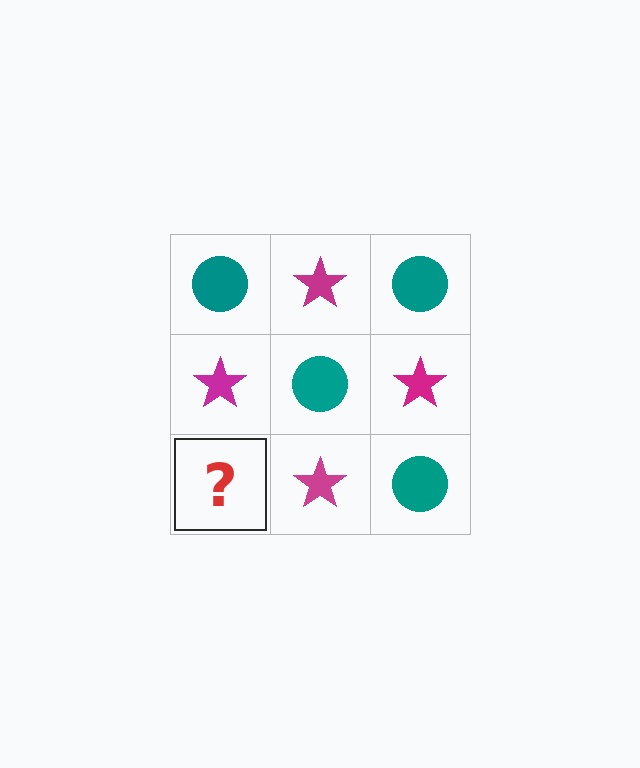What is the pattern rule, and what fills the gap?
The rule is that it alternates teal circle and magenta star in a checkerboard pattern. The gap should be filled with a teal circle.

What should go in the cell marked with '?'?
The missing cell should contain a teal circle.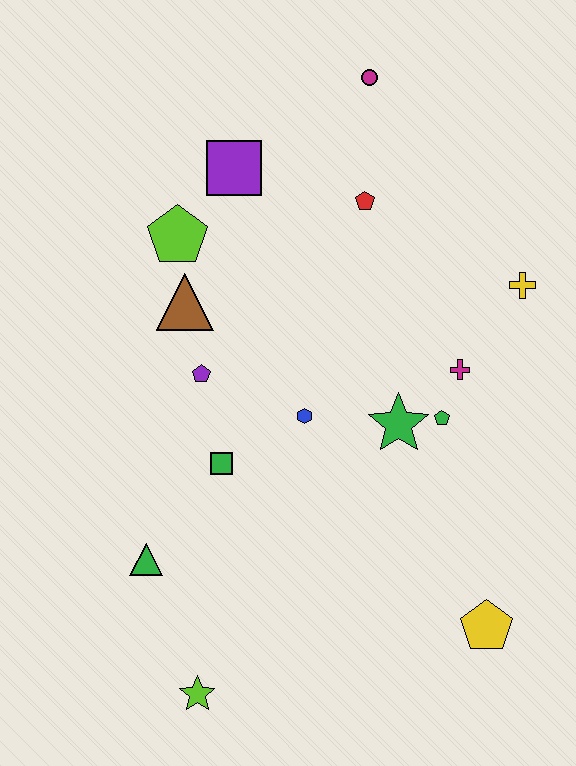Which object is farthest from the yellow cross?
The lime star is farthest from the yellow cross.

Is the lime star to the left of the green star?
Yes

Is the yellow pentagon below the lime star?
No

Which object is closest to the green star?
The green pentagon is closest to the green star.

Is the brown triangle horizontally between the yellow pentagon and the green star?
No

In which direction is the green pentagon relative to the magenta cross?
The green pentagon is below the magenta cross.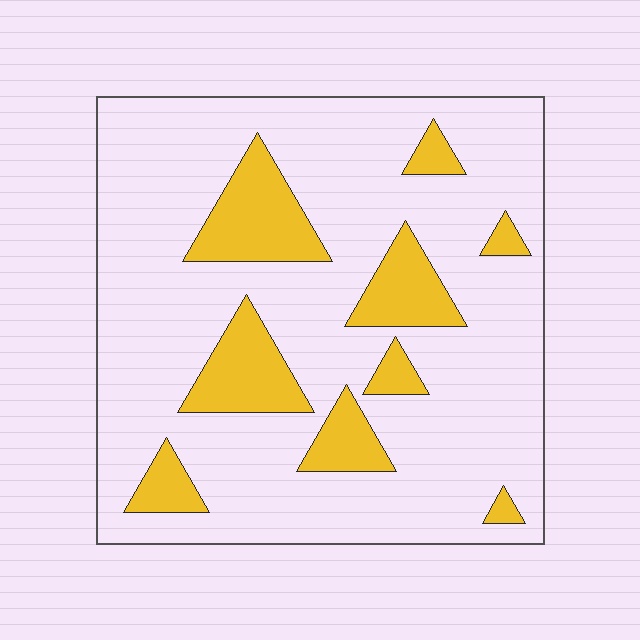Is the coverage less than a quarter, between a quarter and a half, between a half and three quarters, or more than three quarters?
Less than a quarter.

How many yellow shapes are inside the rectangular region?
9.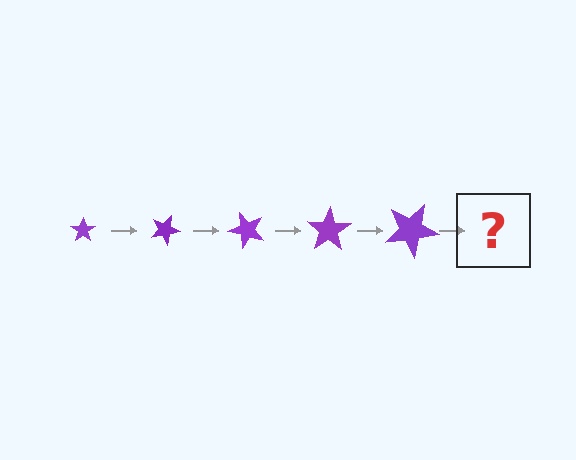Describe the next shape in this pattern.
It should be a star, larger than the previous one and rotated 125 degrees from the start.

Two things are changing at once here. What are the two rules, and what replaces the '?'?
The two rules are that the star grows larger each step and it rotates 25 degrees each step. The '?' should be a star, larger than the previous one and rotated 125 degrees from the start.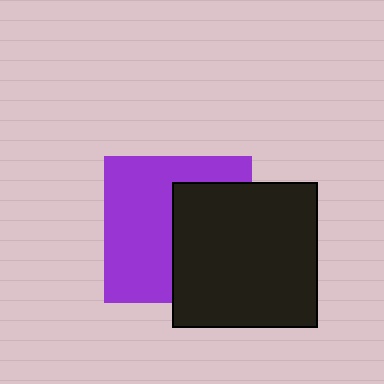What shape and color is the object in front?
The object in front is a black square.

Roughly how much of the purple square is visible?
About half of it is visible (roughly 55%).